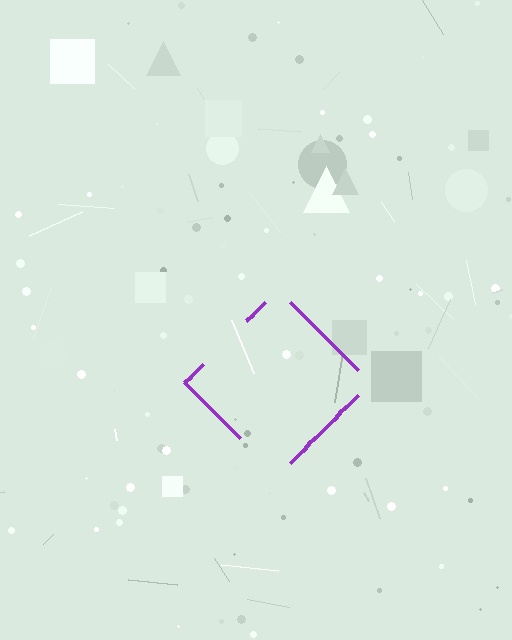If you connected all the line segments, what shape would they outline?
They would outline a diamond.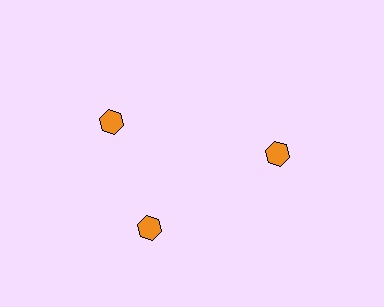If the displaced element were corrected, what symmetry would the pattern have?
It would have 3-fold rotational symmetry — the pattern would map onto itself every 120 degrees.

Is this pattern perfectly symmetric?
No. The 3 orange hexagons are arranged in a ring, but one element near the 11 o'clock position is rotated out of alignment along the ring, breaking the 3-fold rotational symmetry.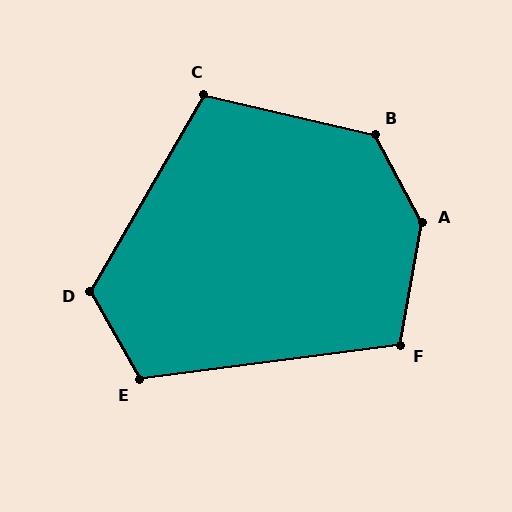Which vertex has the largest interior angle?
A, at approximately 141 degrees.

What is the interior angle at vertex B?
Approximately 132 degrees (obtuse).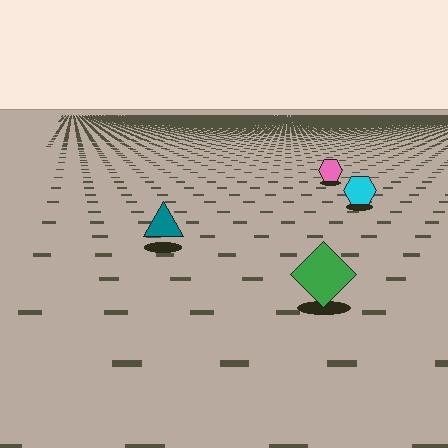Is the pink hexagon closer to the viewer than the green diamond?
No. The green diamond is closer — you can tell from the texture gradient: the ground texture is coarser near it.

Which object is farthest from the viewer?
The pink hexagon is farthest from the viewer. It appears smaller and the ground texture around it is denser.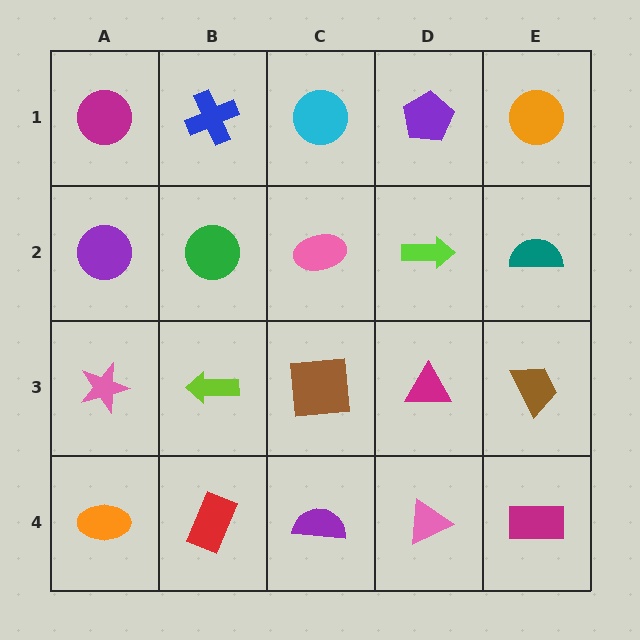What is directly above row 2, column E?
An orange circle.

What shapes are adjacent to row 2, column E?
An orange circle (row 1, column E), a brown trapezoid (row 3, column E), a lime arrow (row 2, column D).